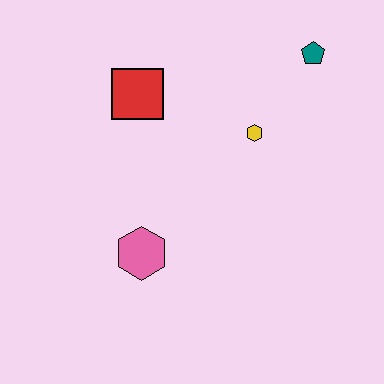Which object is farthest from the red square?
The teal pentagon is farthest from the red square.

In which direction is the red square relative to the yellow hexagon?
The red square is to the left of the yellow hexagon.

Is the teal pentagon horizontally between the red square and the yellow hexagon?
No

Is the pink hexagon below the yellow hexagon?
Yes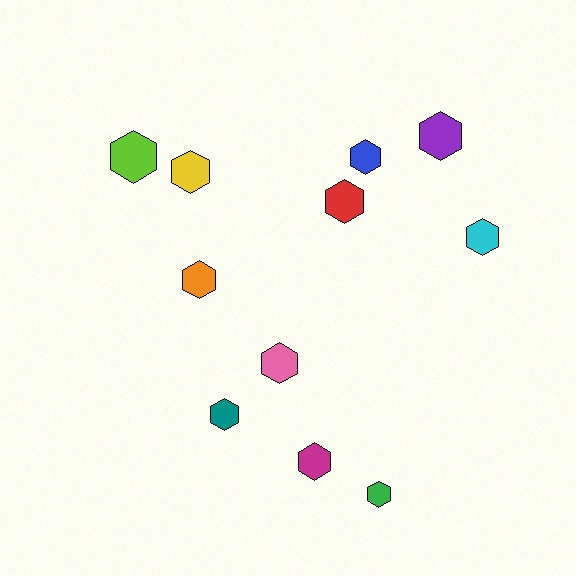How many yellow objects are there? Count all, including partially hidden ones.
There is 1 yellow object.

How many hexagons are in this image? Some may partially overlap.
There are 11 hexagons.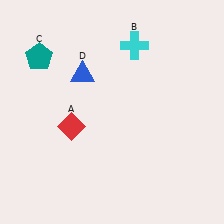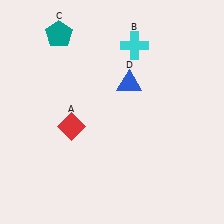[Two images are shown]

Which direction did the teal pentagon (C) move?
The teal pentagon (C) moved up.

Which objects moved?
The objects that moved are: the teal pentagon (C), the blue triangle (D).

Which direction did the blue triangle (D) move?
The blue triangle (D) moved right.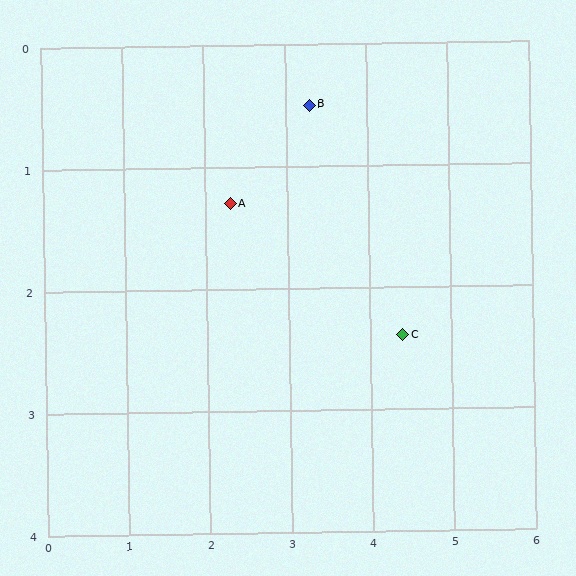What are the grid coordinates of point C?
Point C is at approximately (4.4, 2.4).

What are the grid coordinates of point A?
Point A is at approximately (2.3, 1.3).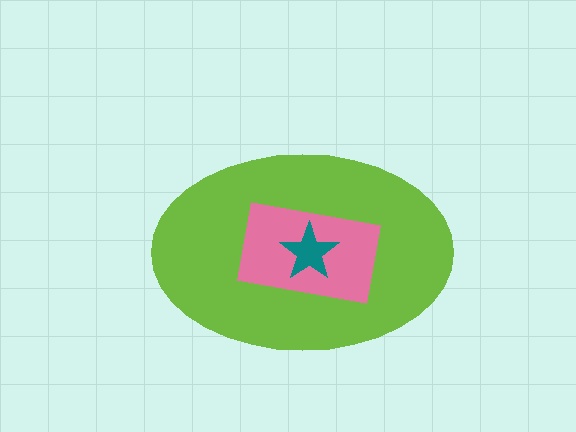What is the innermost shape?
The teal star.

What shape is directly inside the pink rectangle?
The teal star.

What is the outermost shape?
The lime ellipse.